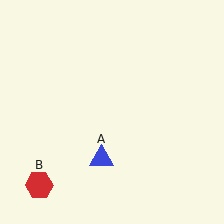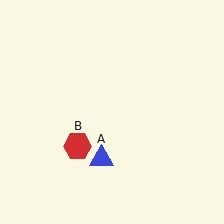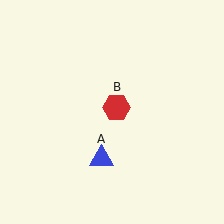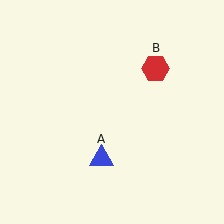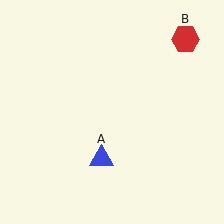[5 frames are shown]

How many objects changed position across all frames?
1 object changed position: red hexagon (object B).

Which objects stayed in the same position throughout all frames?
Blue triangle (object A) remained stationary.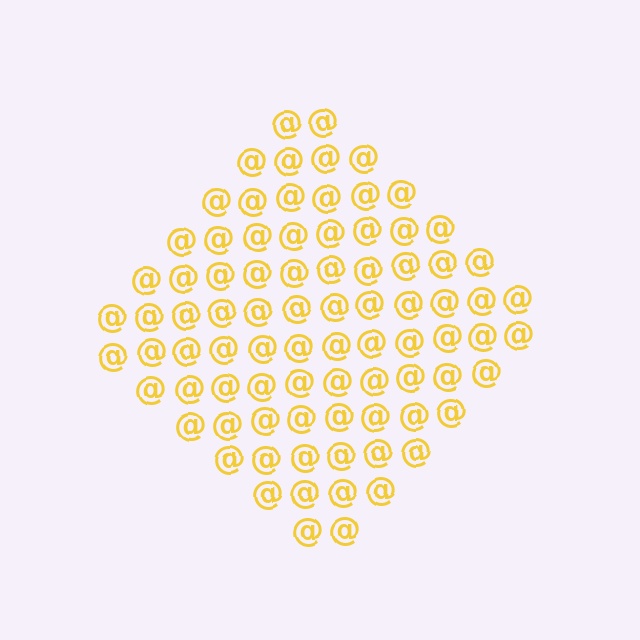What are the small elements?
The small elements are at signs.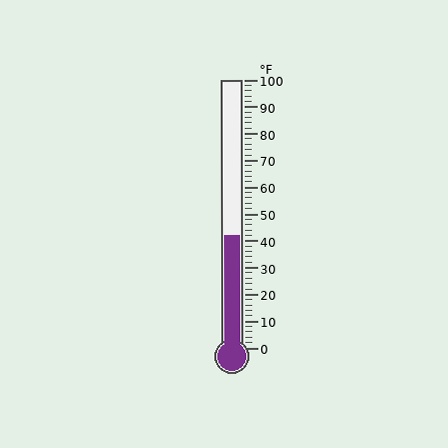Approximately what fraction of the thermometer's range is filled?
The thermometer is filled to approximately 40% of its range.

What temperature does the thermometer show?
The thermometer shows approximately 42°F.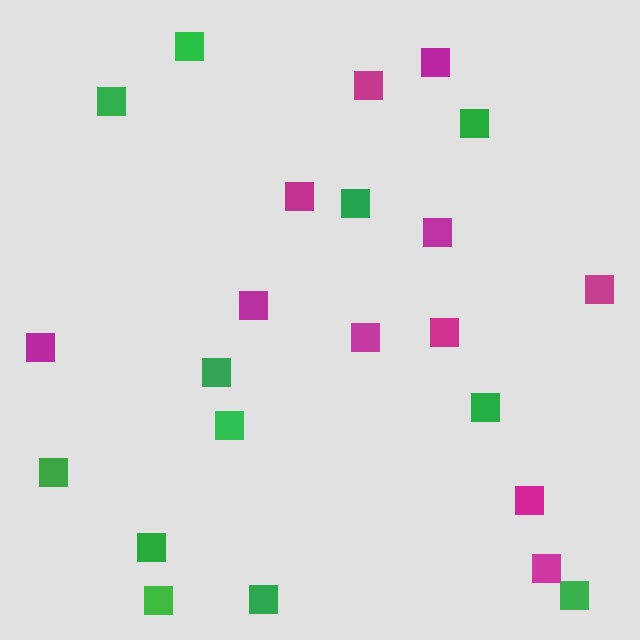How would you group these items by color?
There are 2 groups: one group of green squares (12) and one group of magenta squares (11).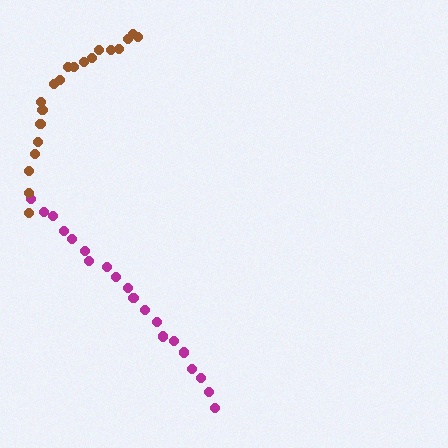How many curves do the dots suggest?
There are 2 distinct paths.